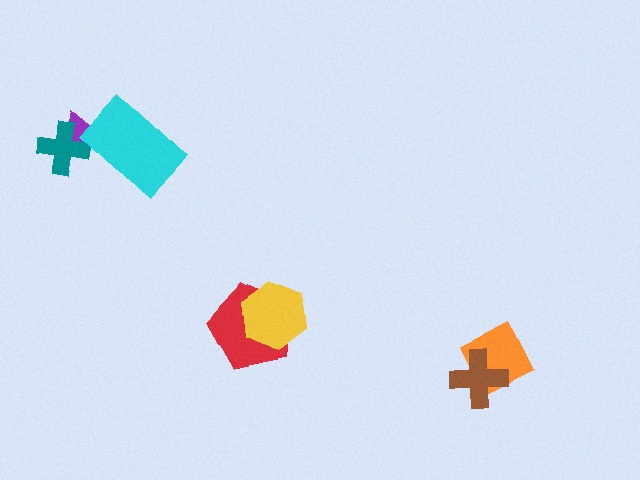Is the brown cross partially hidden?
No, no other shape covers it.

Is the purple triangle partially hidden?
Yes, it is partially covered by another shape.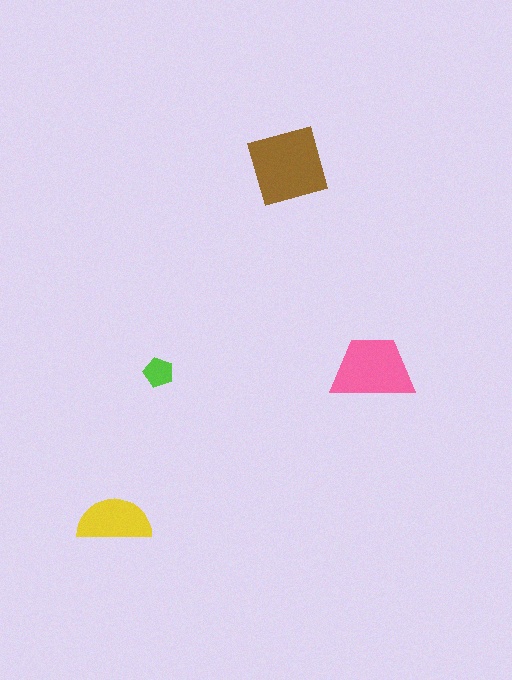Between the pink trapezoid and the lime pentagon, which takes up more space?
The pink trapezoid.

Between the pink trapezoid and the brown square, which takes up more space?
The brown square.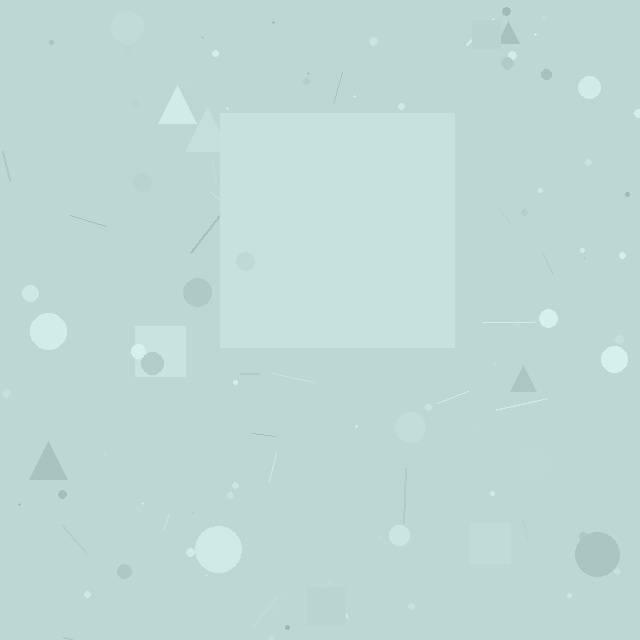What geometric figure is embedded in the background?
A square is embedded in the background.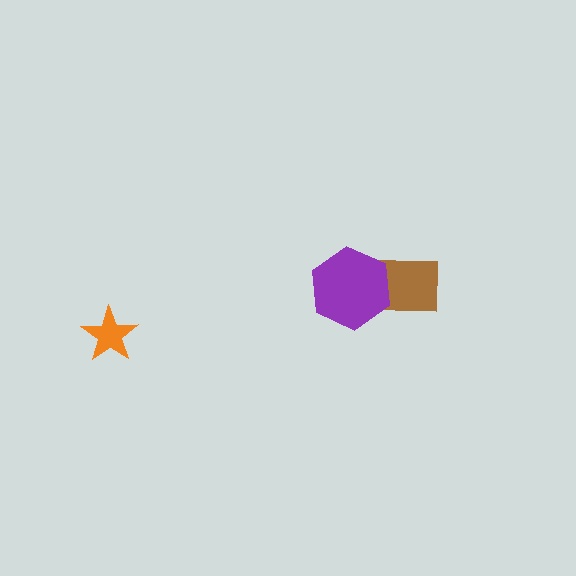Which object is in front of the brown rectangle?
The purple hexagon is in front of the brown rectangle.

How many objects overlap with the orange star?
0 objects overlap with the orange star.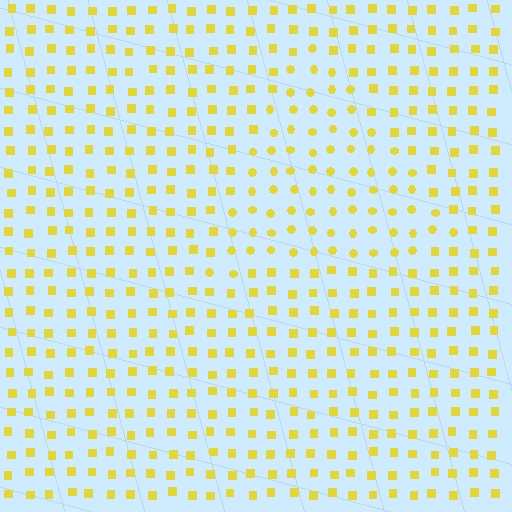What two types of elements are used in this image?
The image uses circles inside the triangle region and squares outside it.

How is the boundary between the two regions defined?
The boundary is defined by a change in element shape: circles inside vs. squares outside. All elements share the same color and spacing.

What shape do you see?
I see a triangle.